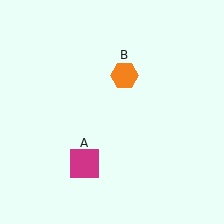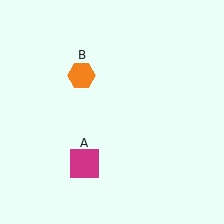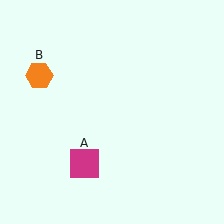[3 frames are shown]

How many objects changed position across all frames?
1 object changed position: orange hexagon (object B).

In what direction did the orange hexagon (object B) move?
The orange hexagon (object B) moved left.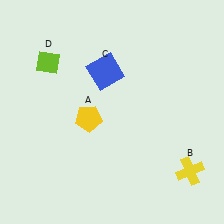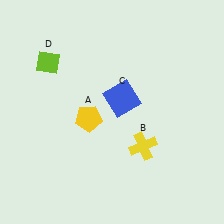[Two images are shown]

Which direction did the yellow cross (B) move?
The yellow cross (B) moved left.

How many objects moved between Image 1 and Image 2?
2 objects moved between the two images.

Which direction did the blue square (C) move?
The blue square (C) moved down.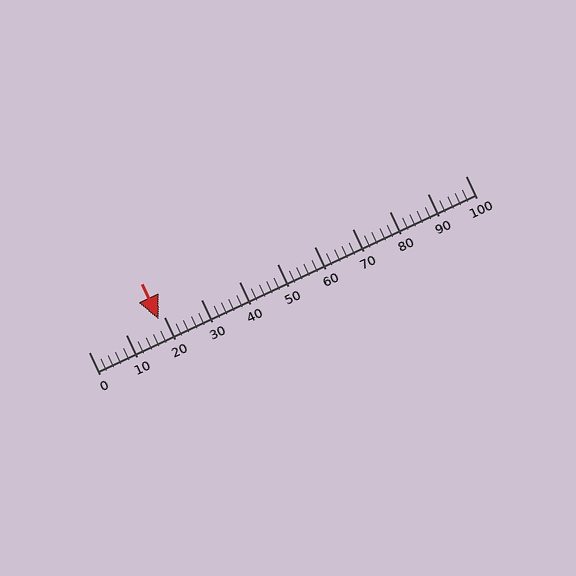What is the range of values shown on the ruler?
The ruler shows values from 0 to 100.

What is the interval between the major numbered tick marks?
The major tick marks are spaced 10 units apart.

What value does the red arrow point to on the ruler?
The red arrow points to approximately 19.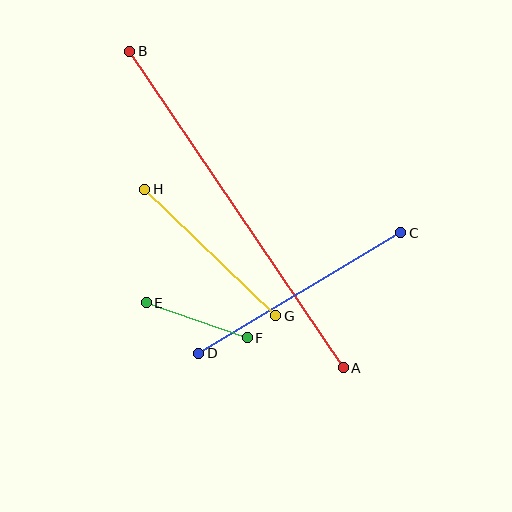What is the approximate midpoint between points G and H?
The midpoint is at approximately (210, 253) pixels.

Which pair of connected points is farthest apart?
Points A and B are farthest apart.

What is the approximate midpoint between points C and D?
The midpoint is at approximately (300, 293) pixels.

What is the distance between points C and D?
The distance is approximately 235 pixels.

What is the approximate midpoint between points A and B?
The midpoint is at approximately (236, 210) pixels.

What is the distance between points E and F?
The distance is approximately 107 pixels.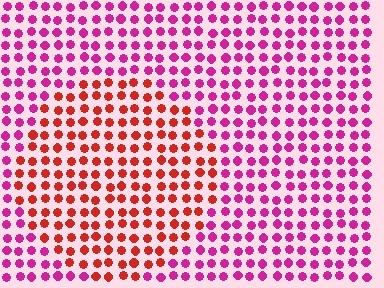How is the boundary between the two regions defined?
The boundary is defined purely by a slight shift in hue (about 45 degrees). Spacing, size, and orientation are identical on both sides.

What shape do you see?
I see a circle.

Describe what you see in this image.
The image is filled with small magenta elements in a uniform arrangement. A circle-shaped region is visible where the elements are tinted to a slightly different hue, forming a subtle color boundary.